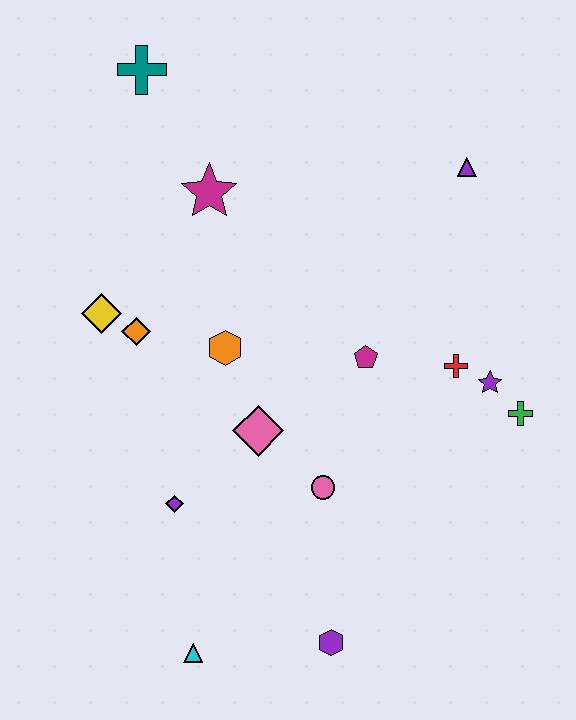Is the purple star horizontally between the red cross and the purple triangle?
No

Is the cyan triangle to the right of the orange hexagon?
No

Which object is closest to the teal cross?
The magenta star is closest to the teal cross.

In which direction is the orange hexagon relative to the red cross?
The orange hexagon is to the left of the red cross.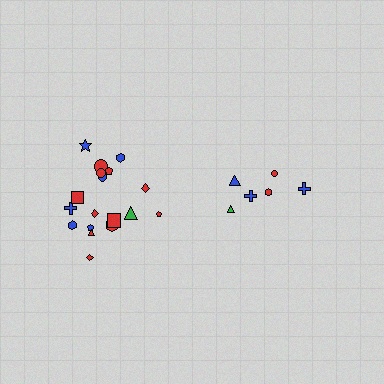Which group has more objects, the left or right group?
The left group.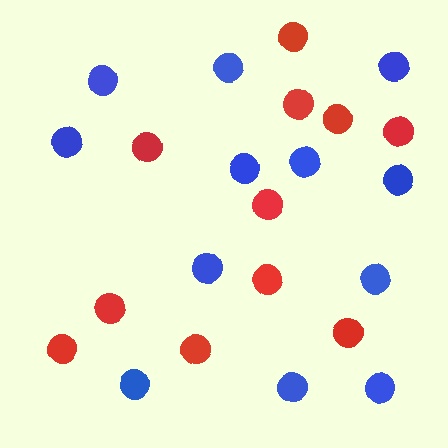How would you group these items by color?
There are 2 groups: one group of blue circles (12) and one group of red circles (11).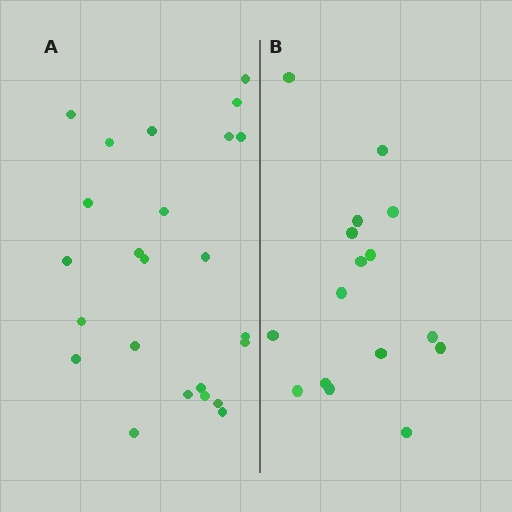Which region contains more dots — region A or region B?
Region A (the left region) has more dots.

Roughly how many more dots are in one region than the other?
Region A has roughly 8 or so more dots than region B.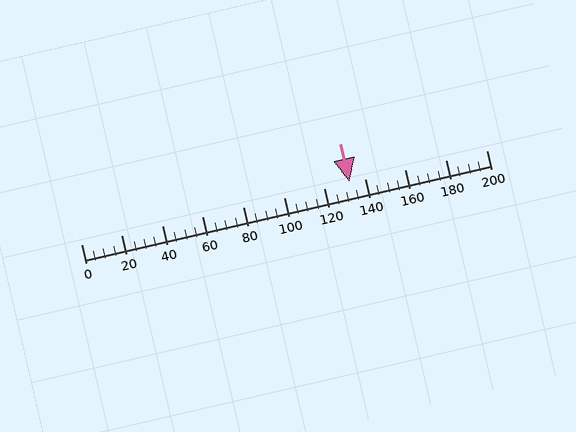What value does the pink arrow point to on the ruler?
The pink arrow points to approximately 132.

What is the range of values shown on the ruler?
The ruler shows values from 0 to 200.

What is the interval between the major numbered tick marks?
The major tick marks are spaced 20 units apart.